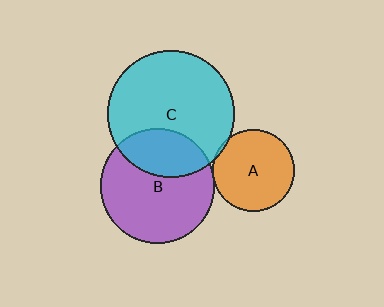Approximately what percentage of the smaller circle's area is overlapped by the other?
Approximately 30%.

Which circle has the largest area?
Circle C (cyan).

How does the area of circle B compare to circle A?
Approximately 1.9 times.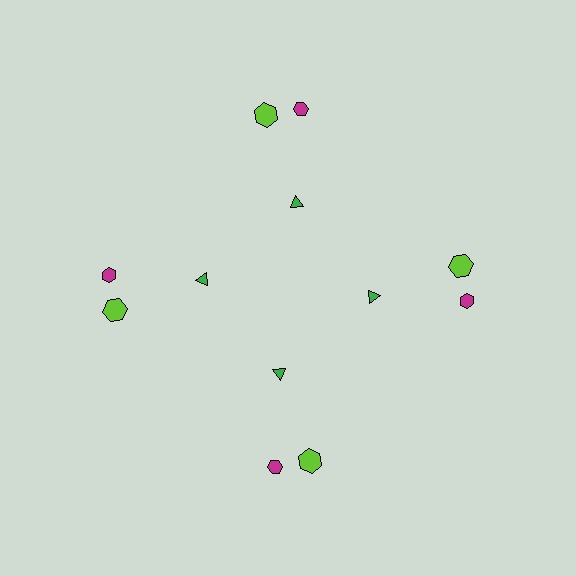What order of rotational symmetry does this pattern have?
This pattern has 4-fold rotational symmetry.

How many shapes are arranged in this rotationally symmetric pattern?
There are 12 shapes, arranged in 4 groups of 3.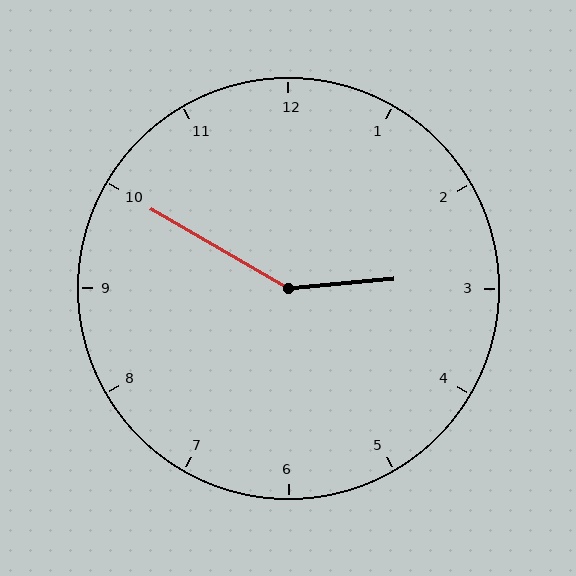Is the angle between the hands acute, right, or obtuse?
It is obtuse.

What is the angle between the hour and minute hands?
Approximately 145 degrees.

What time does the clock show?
2:50.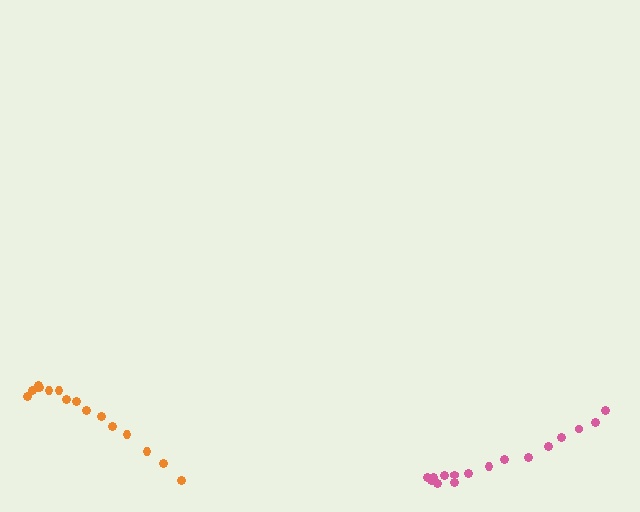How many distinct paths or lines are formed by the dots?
There are 2 distinct paths.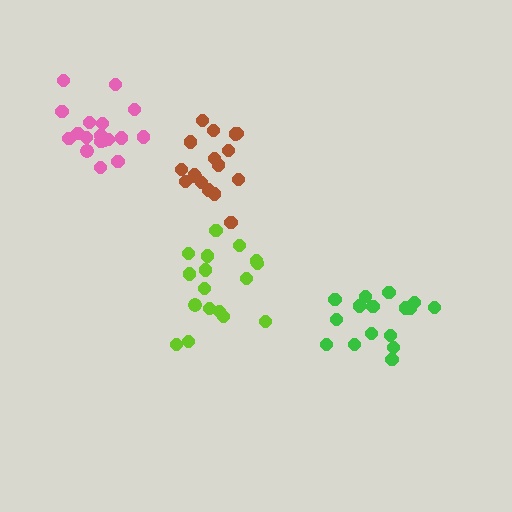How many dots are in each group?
Group 1: 18 dots, Group 2: 16 dots, Group 3: 19 dots, Group 4: 17 dots (70 total).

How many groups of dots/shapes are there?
There are 4 groups.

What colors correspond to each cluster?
The clusters are colored: brown, green, pink, lime.